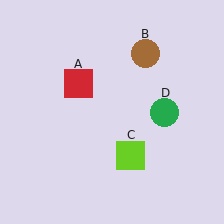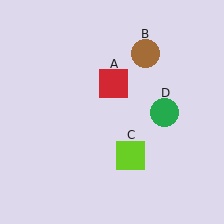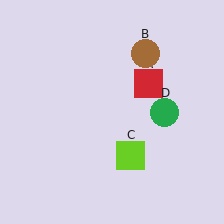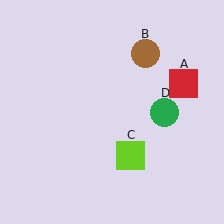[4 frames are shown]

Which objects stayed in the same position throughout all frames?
Brown circle (object B) and lime square (object C) and green circle (object D) remained stationary.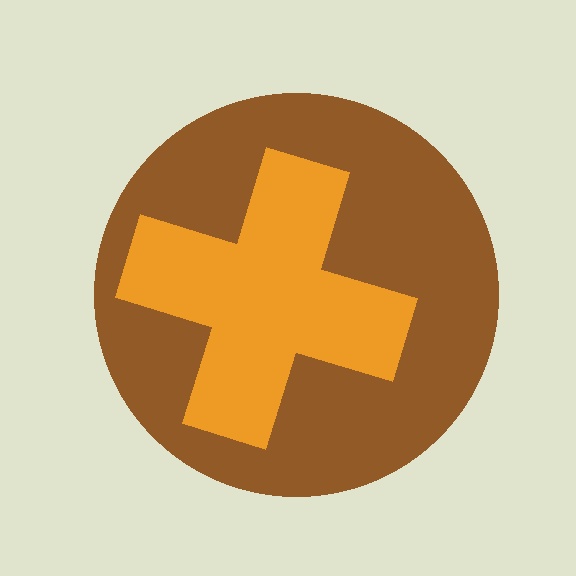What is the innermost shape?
The orange cross.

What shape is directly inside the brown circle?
The orange cross.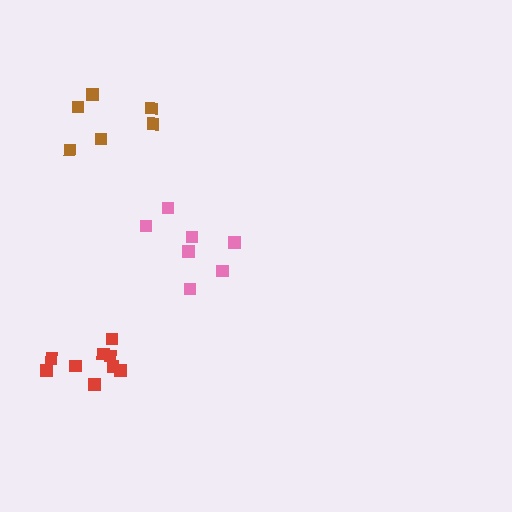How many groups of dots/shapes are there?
There are 3 groups.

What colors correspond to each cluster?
The clusters are colored: brown, pink, red.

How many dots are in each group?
Group 1: 6 dots, Group 2: 7 dots, Group 3: 9 dots (22 total).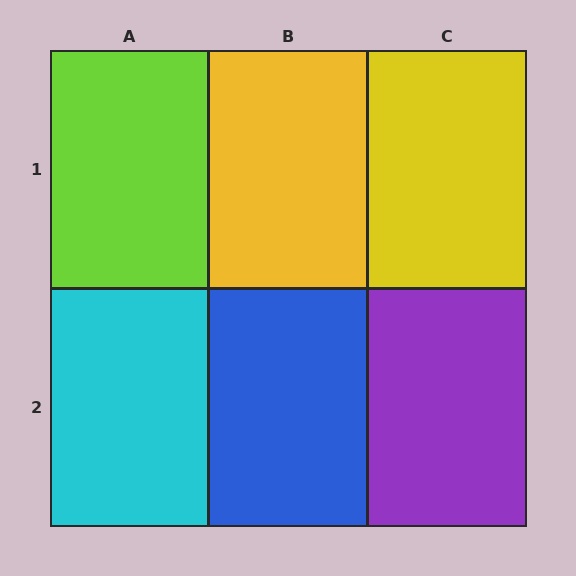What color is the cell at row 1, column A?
Lime.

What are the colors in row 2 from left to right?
Cyan, blue, purple.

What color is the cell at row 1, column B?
Yellow.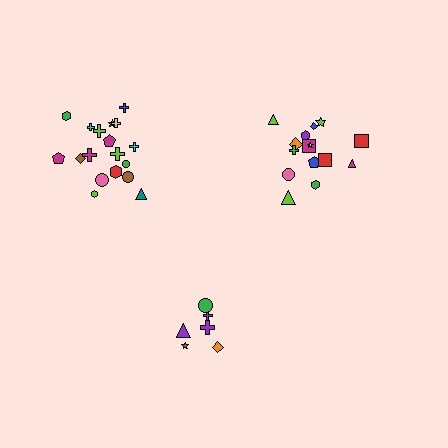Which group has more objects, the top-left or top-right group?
The top-left group.